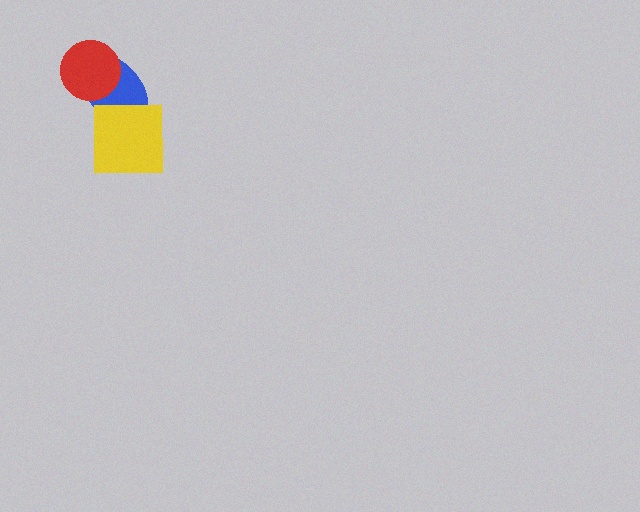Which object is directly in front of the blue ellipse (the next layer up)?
The yellow square is directly in front of the blue ellipse.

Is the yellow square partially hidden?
No, no other shape covers it.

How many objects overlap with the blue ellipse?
2 objects overlap with the blue ellipse.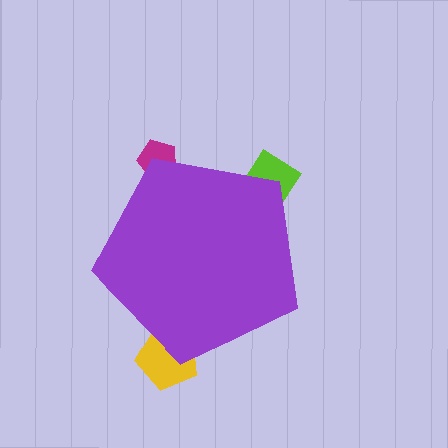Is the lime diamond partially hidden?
Yes, the lime diamond is partially hidden behind the purple pentagon.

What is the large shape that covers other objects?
A purple pentagon.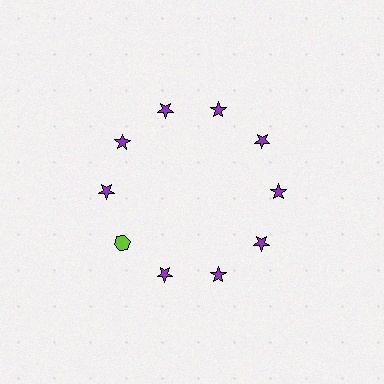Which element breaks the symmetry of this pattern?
The lime hexagon at roughly the 8 o'clock position breaks the symmetry. All other shapes are purple stars.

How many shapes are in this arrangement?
There are 10 shapes arranged in a ring pattern.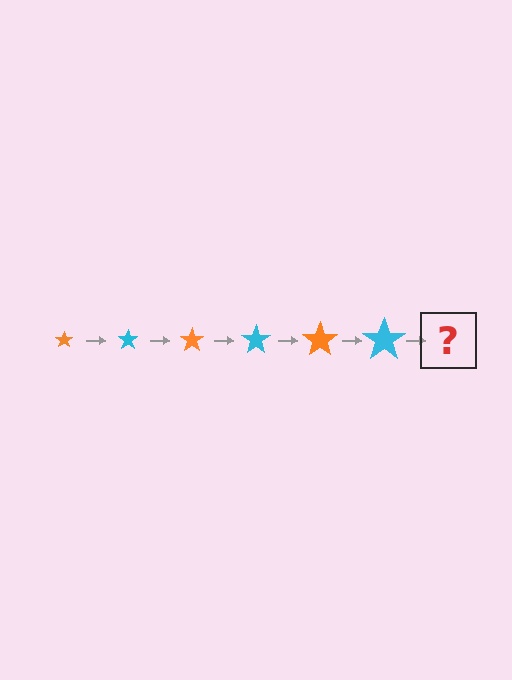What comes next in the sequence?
The next element should be an orange star, larger than the previous one.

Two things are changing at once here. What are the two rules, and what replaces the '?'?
The two rules are that the star grows larger each step and the color cycles through orange and cyan. The '?' should be an orange star, larger than the previous one.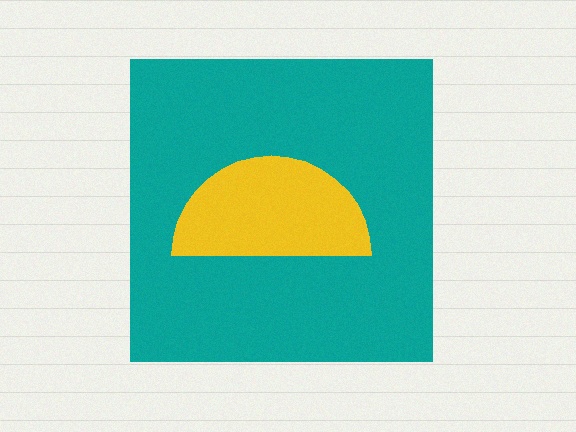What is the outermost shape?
The teal square.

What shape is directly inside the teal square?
The yellow semicircle.